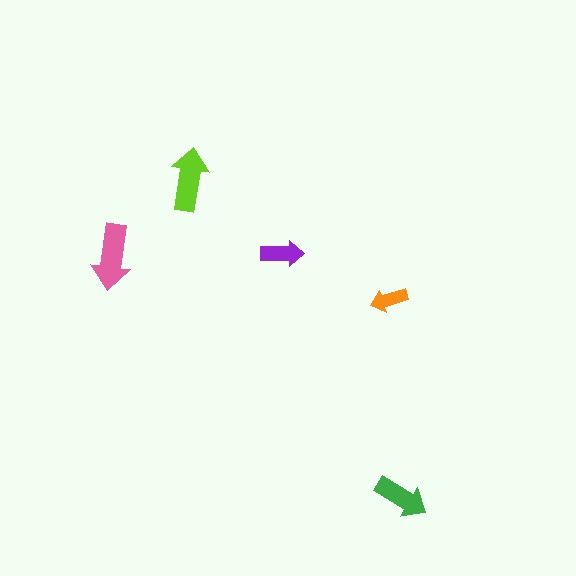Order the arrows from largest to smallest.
the pink one, the lime one, the green one, the purple one, the orange one.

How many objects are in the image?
There are 5 objects in the image.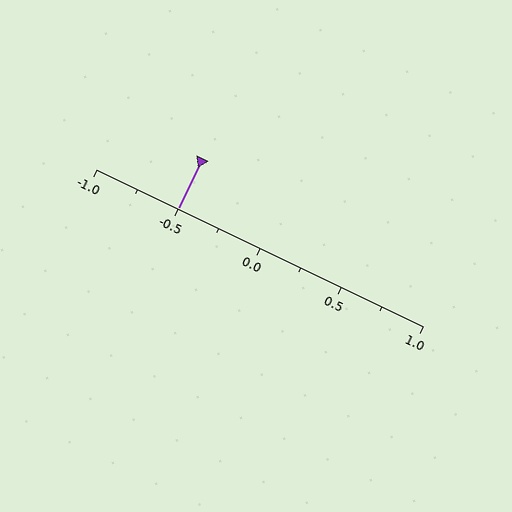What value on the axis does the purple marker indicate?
The marker indicates approximately -0.5.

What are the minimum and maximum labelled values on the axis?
The axis runs from -1.0 to 1.0.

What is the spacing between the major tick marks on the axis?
The major ticks are spaced 0.5 apart.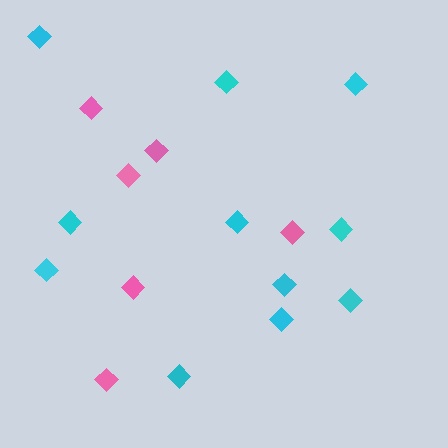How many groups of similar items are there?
There are 2 groups: one group of cyan diamonds (11) and one group of pink diamonds (6).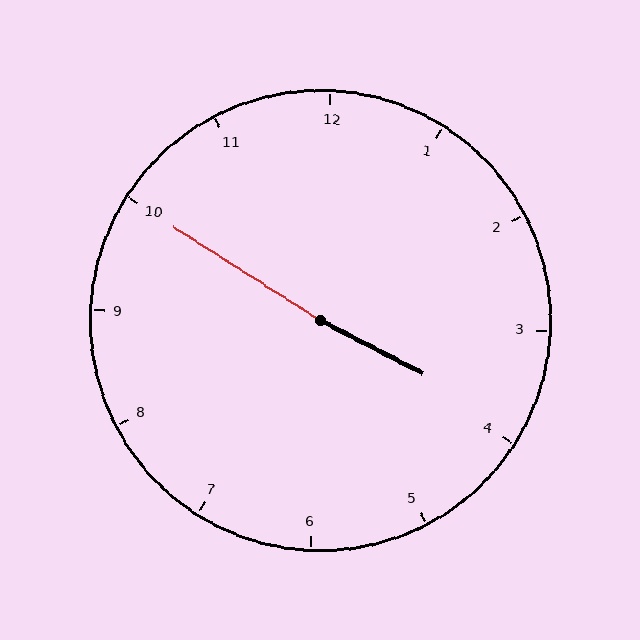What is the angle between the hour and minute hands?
Approximately 175 degrees.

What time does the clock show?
3:50.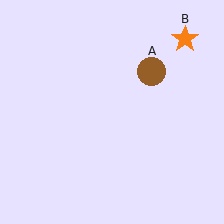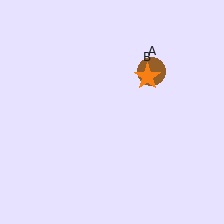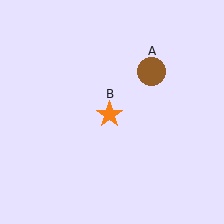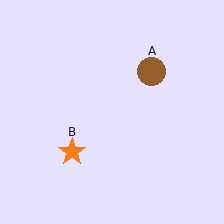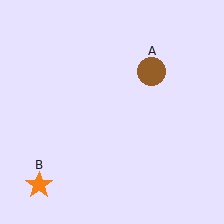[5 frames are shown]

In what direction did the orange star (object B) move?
The orange star (object B) moved down and to the left.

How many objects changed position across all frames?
1 object changed position: orange star (object B).